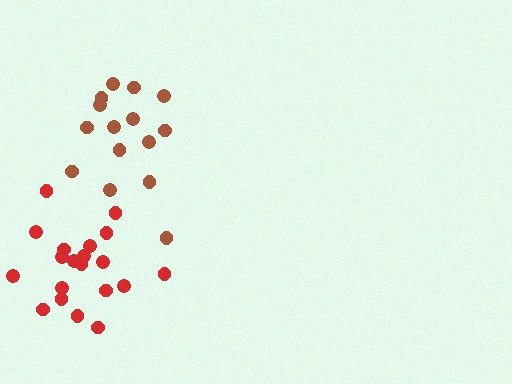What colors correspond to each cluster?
The clusters are colored: red, brown.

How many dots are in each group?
Group 1: 20 dots, Group 2: 15 dots (35 total).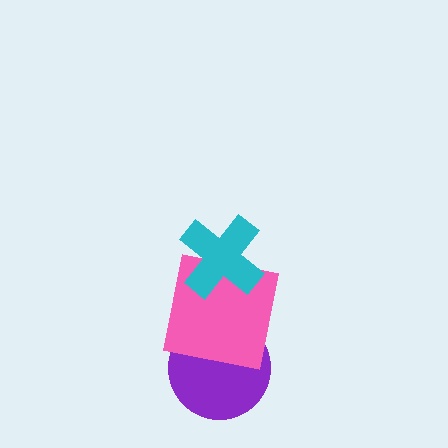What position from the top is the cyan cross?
The cyan cross is 1st from the top.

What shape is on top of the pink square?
The cyan cross is on top of the pink square.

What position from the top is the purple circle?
The purple circle is 3rd from the top.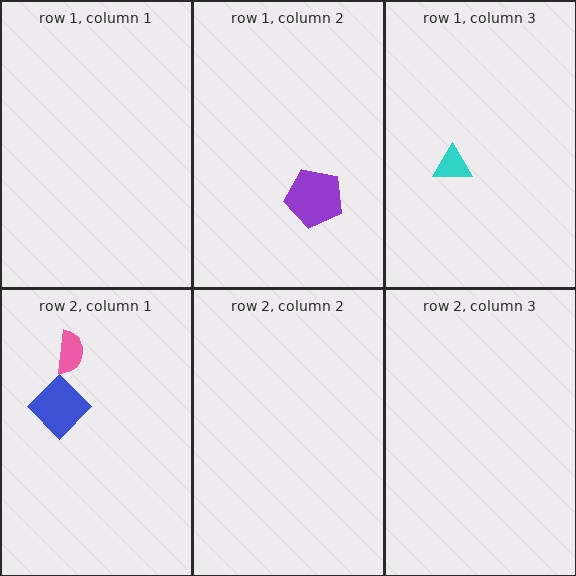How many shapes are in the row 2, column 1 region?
2.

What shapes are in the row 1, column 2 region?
The purple pentagon.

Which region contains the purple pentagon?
The row 1, column 2 region.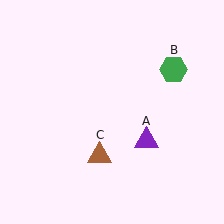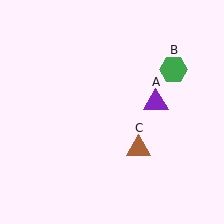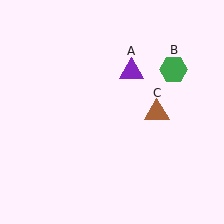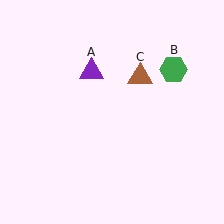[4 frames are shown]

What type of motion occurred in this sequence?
The purple triangle (object A), brown triangle (object C) rotated counterclockwise around the center of the scene.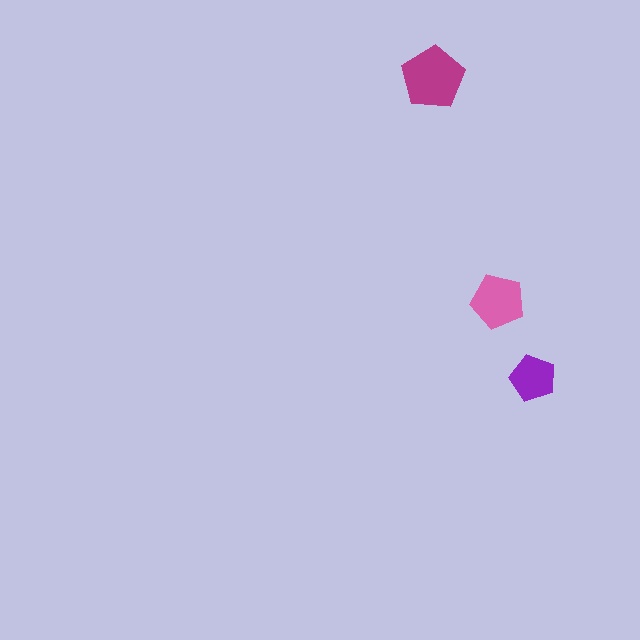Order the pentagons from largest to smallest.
the magenta one, the pink one, the purple one.